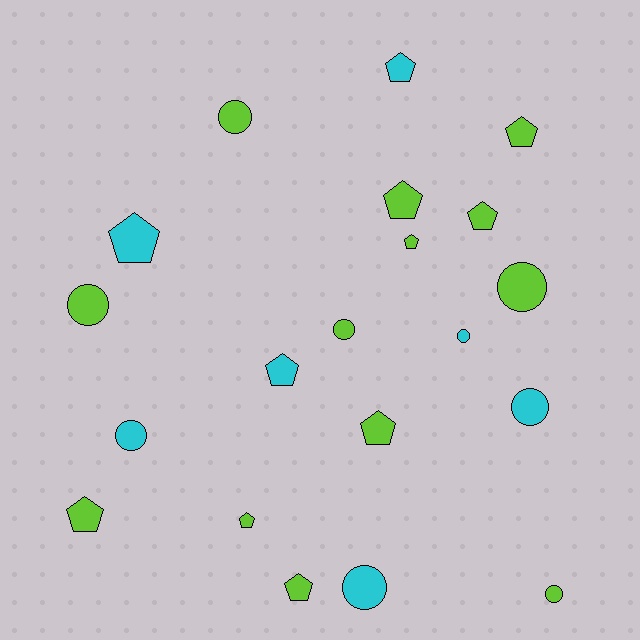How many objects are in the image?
There are 20 objects.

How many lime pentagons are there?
There are 8 lime pentagons.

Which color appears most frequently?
Lime, with 13 objects.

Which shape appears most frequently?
Pentagon, with 11 objects.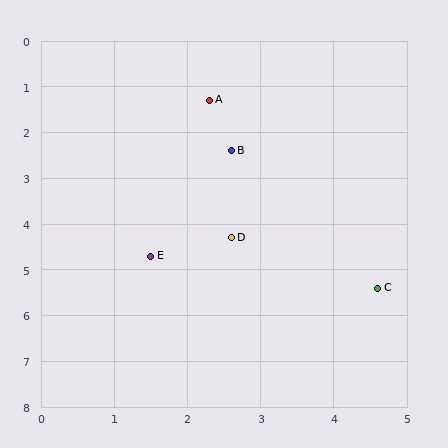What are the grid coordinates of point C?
Point C is at approximately (4.6, 5.4).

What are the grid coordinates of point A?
Point A is at approximately (2.3, 1.3).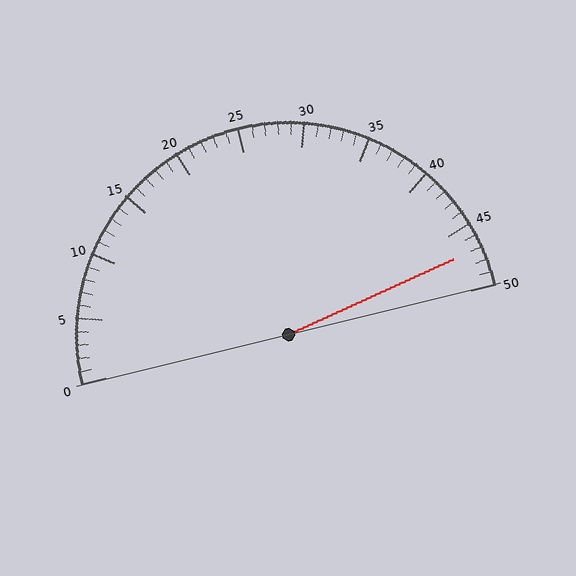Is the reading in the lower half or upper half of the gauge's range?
The reading is in the upper half of the range (0 to 50).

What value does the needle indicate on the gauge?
The needle indicates approximately 47.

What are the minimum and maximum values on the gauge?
The gauge ranges from 0 to 50.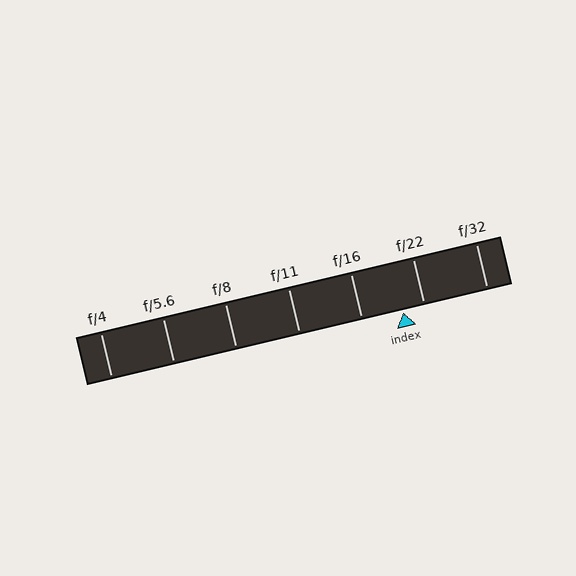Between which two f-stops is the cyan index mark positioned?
The index mark is between f/16 and f/22.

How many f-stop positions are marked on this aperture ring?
There are 7 f-stop positions marked.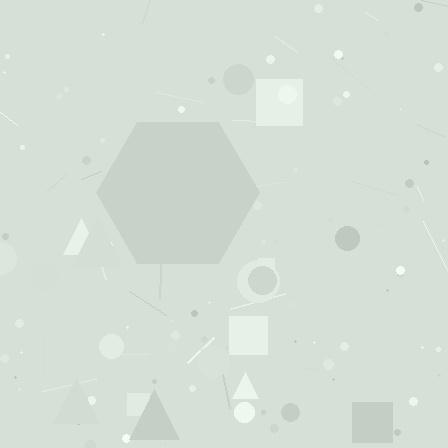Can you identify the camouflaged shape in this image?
The camouflaged shape is a hexagon.